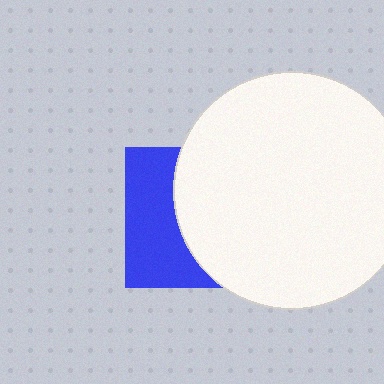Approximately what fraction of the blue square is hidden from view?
Roughly 59% of the blue square is hidden behind the white circle.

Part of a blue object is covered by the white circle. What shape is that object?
It is a square.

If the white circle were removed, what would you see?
You would see the complete blue square.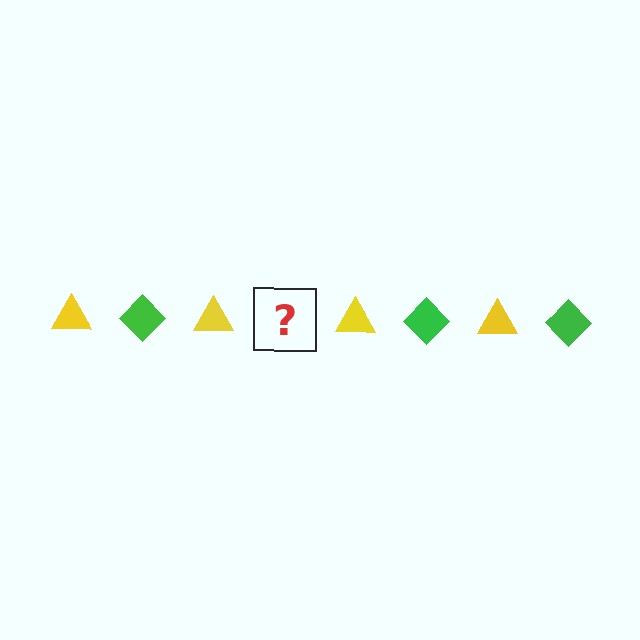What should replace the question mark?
The question mark should be replaced with a green diamond.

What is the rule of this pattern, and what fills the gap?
The rule is that the pattern alternates between yellow triangle and green diamond. The gap should be filled with a green diamond.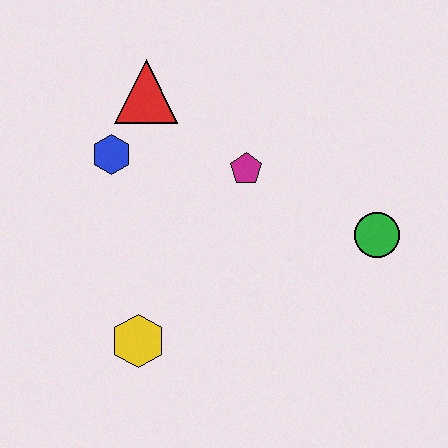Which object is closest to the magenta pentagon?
The red triangle is closest to the magenta pentagon.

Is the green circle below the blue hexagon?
Yes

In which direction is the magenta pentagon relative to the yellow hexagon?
The magenta pentagon is above the yellow hexagon.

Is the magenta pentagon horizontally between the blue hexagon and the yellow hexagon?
No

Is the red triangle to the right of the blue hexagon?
Yes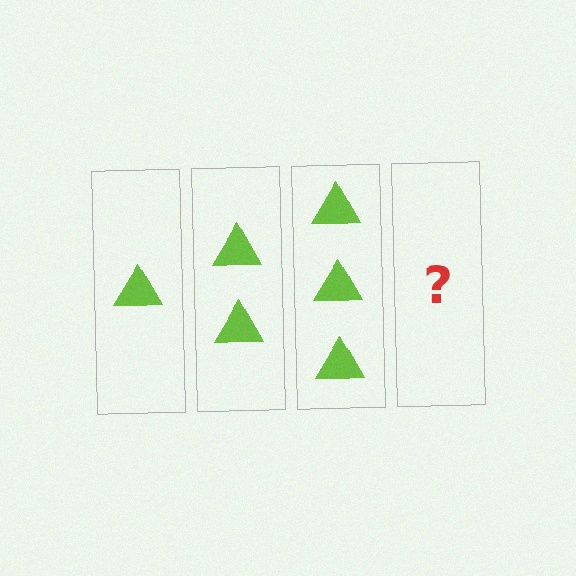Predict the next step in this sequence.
The next step is 4 triangles.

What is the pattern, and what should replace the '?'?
The pattern is that each step adds one more triangle. The '?' should be 4 triangles.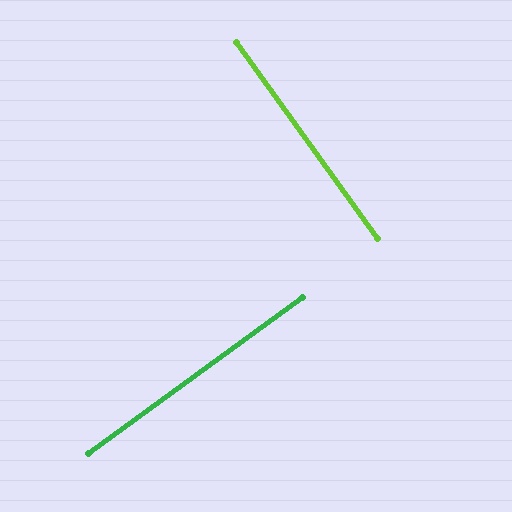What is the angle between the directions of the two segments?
Approximately 90 degrees.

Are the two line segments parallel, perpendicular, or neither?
Perpendicular — they meet at approximately 90°.